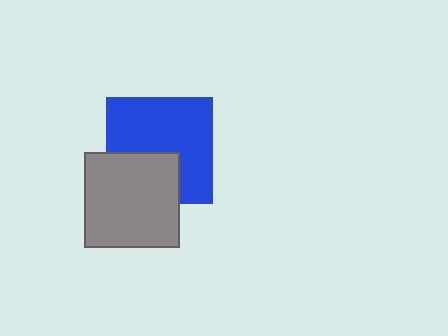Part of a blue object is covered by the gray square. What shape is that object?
It is a square.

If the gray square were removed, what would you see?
You would see the complete blue square.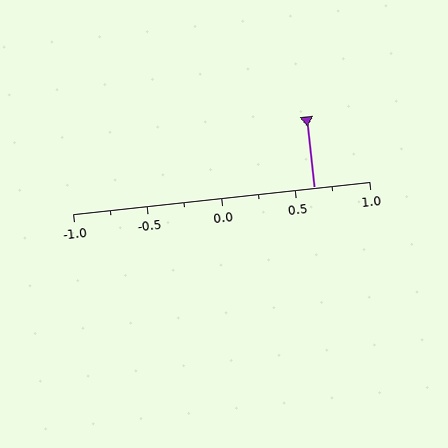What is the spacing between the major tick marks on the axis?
The major ticks are spaced 0.5 apart.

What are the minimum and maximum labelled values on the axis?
The axis runs from -1.0 to 1.0.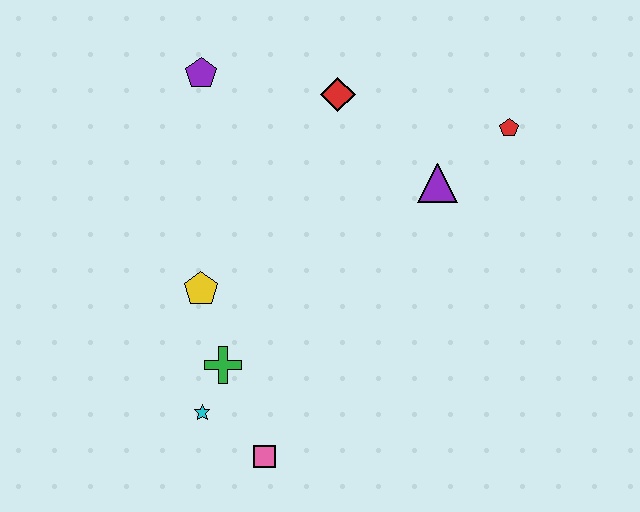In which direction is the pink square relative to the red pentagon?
The pink square is below the red pentagon.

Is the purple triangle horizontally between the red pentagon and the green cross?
Yes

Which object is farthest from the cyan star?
The red pentagon is farthest from the cyan star.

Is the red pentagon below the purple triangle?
No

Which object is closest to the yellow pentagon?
The green cross is closest to the yellow pentagon.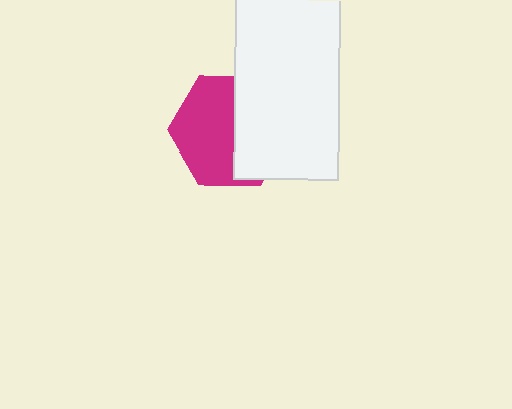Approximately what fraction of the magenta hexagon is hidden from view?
Roughly 44% of the magenta hexagon is hidden behind the white rectangle.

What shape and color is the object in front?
The object in front is a white rectangle.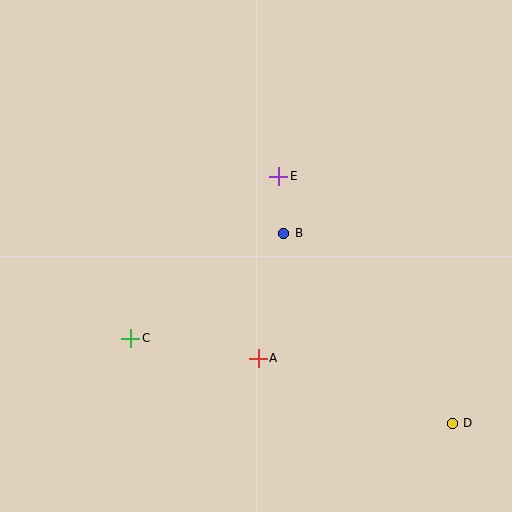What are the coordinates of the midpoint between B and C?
The midpoint between B and C is at (207, 286).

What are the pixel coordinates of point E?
Point E is at (279, 176).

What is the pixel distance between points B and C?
The distance between B and C is 186 pixels.